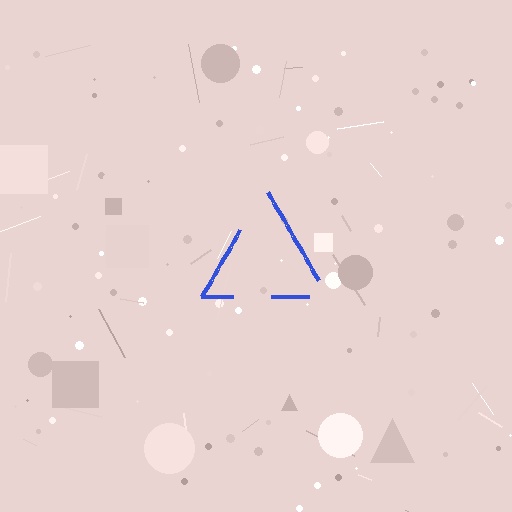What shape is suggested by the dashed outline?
The dashed outline suggests a triangle.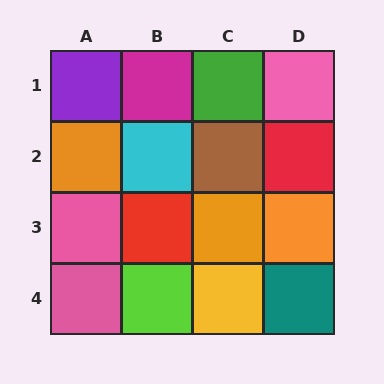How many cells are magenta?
1 cell is magenta.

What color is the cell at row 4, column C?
Yellow.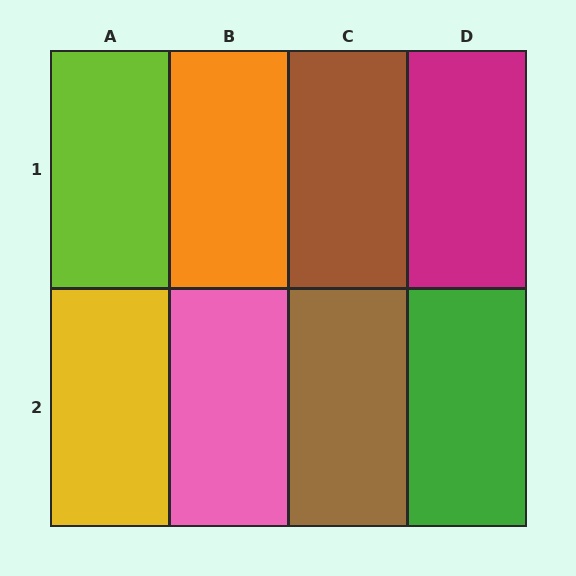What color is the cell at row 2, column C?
Brown.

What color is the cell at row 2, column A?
Yellow.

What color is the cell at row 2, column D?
Green.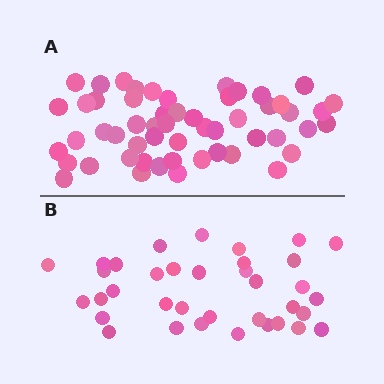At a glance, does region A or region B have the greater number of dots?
Region A (the top region) has more dots.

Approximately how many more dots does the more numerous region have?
Region A has approximately 20 more dots than region B.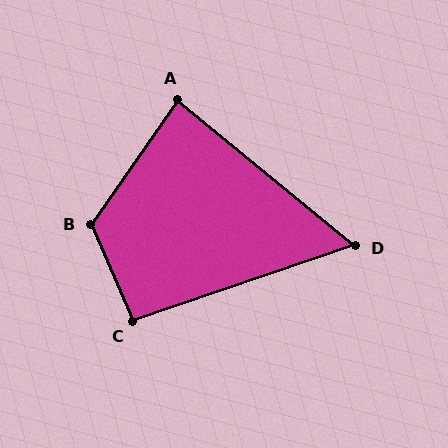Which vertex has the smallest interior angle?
D, at approximately 58 degrees.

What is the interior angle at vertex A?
Approximately 85 degrees (approximately right).